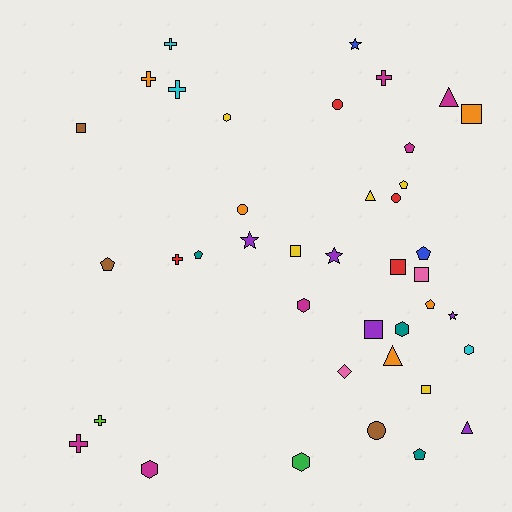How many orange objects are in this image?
There are 5 orange objects.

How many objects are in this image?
There are 40 objects.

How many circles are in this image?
There are 4 circles.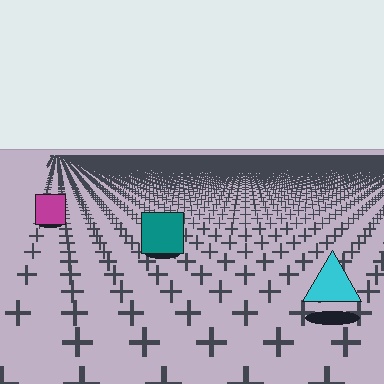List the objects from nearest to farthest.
From nearest to farthest: the cyan triangle, the teal square, the magenta square.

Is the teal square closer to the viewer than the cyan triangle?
No. The cyan triangle is closer — you can tell from the texture gradient: the ground texture is coarser near it.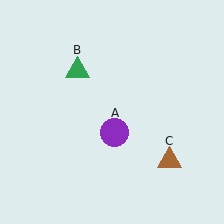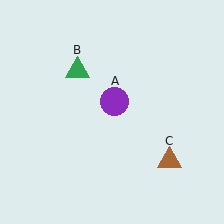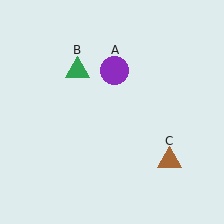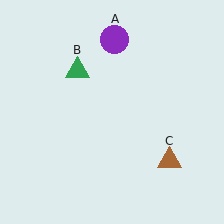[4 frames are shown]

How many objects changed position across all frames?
1 object changed position: purple circle (object A).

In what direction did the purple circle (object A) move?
The purple circle (object A) moved up.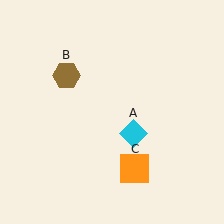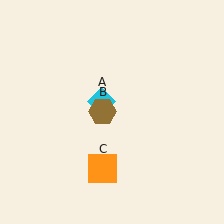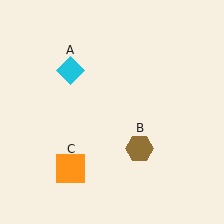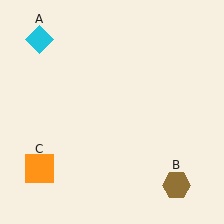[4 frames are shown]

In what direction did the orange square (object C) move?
The orange square (object C) moved left.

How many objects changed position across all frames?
3 objects changed position: cyan diamond (object A), brown hexagon (object B), orange square (object C).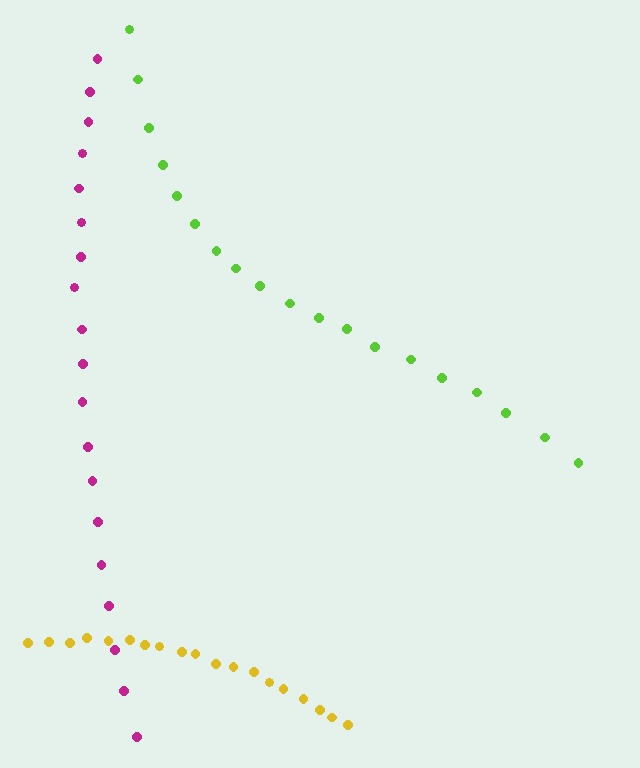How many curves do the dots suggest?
There are 3 distinct paths.